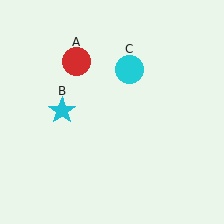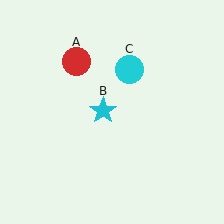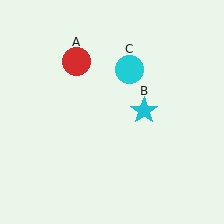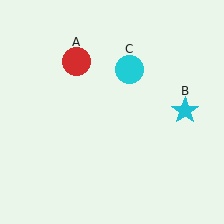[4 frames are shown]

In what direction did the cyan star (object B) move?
The cyan star (object B) moved right.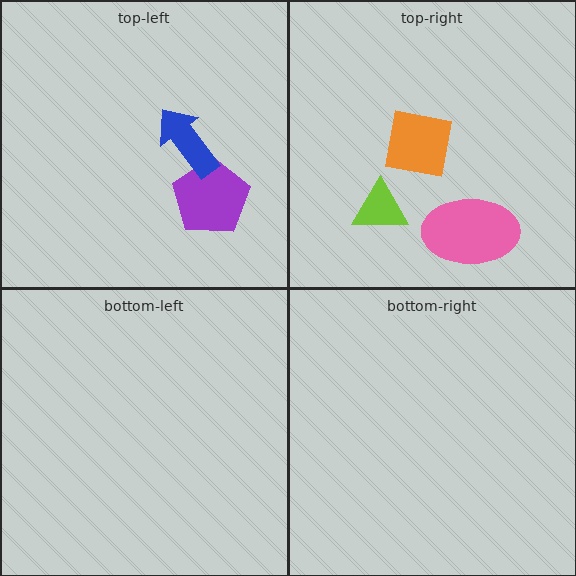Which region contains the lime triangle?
The top-right region.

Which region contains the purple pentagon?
The top-left region.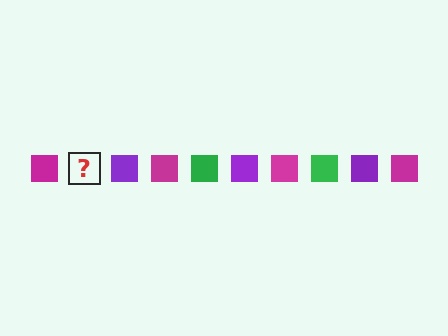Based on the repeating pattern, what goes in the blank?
The blank should be a green square.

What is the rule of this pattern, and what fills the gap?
The rule is that the pattern cycles through magenta, green, purple squares. The gap should be filled with a green square.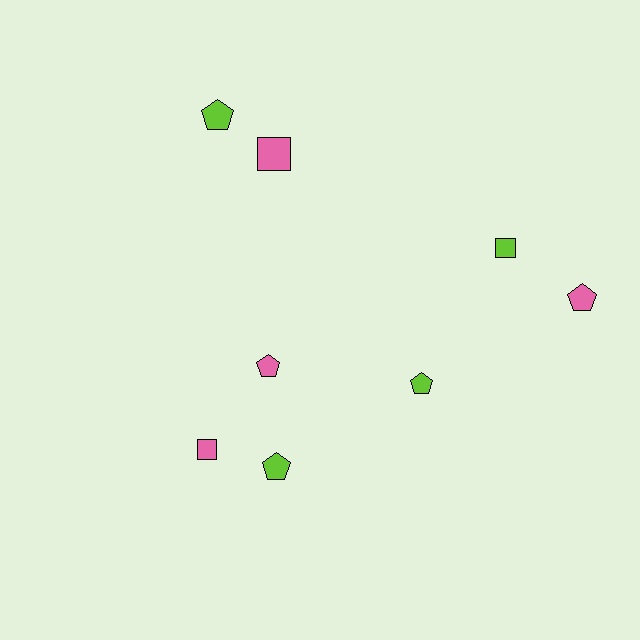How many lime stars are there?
There are no lime stars.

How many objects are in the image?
There are 8 objects.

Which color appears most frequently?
Pink, with 4 objects.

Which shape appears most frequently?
Pentagon, with 5 objects.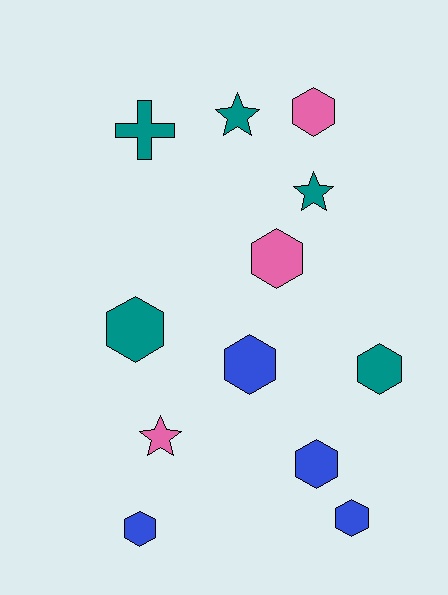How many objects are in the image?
There are 12 objects.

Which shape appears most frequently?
Hexagon, with 8 objects.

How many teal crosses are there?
There is 1 teal cross.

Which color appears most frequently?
Teal, with 5 objects.